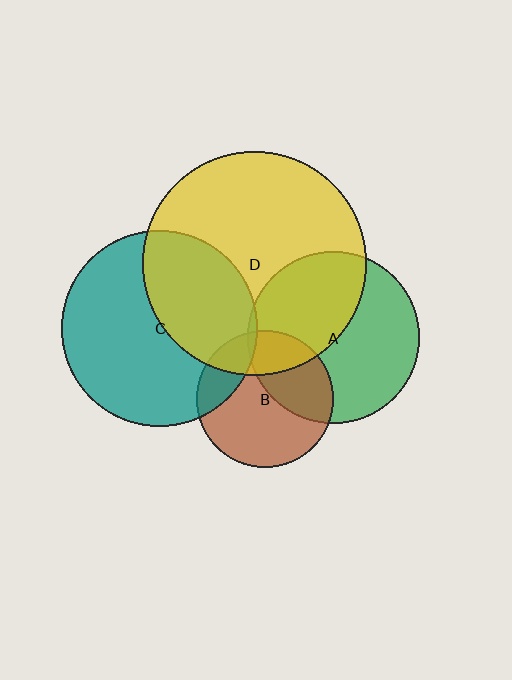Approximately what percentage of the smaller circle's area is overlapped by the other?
Approximately 45%.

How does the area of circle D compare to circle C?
Approximately 1.3 times.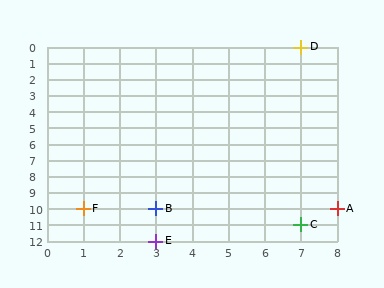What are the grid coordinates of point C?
Point C is at grid coordinates (7, 11).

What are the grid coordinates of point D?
Point D is at grid coordinates (7, 0).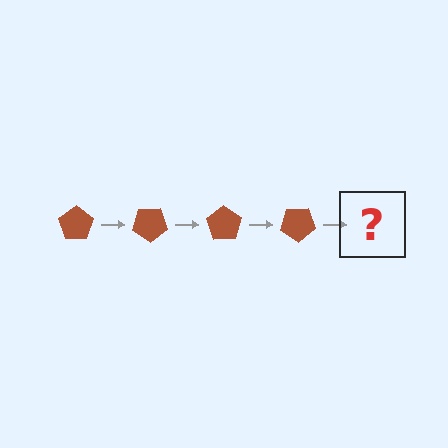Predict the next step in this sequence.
The next step is a brown pentagon rotated 140 degrees.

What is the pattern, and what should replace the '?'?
The pattern is that the pentagon rotates 35 degrees each step. The '?' should be a brown pentagon rotated 140 degrees.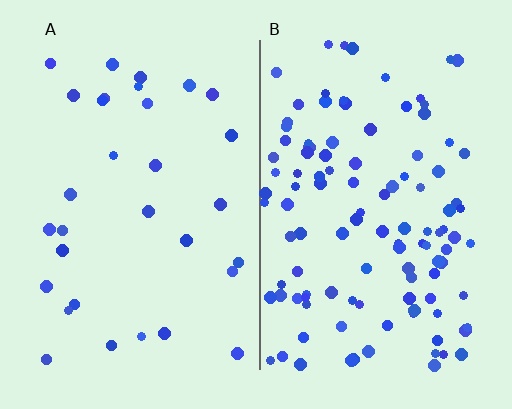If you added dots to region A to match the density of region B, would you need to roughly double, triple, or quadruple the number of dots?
Approximately quadruple.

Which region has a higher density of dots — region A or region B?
B (the right).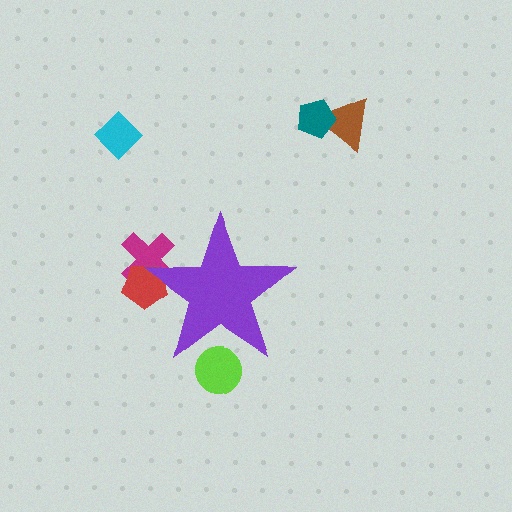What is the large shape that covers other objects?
A purple star.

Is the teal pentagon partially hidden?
No, the teal pentagon is fully visible.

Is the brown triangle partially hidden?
No, the brown triangle is fully visible.